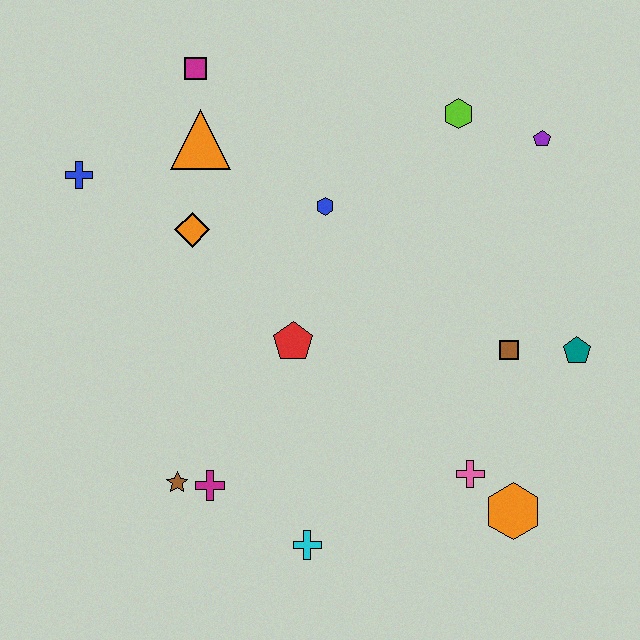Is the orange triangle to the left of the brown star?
No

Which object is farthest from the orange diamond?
The orange hexagon is farthest from the orange diamond.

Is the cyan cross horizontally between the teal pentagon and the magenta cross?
Yes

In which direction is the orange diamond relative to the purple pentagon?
The orange diamond is to the left of the purple pentagon.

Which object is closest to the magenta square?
The orange triangle is closest to the magenta square.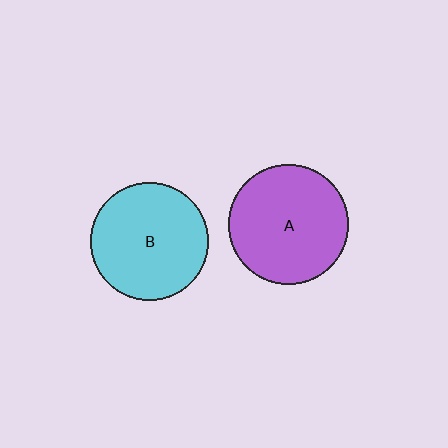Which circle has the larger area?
Circle A (purple).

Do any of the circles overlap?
No, none of the circles overlap.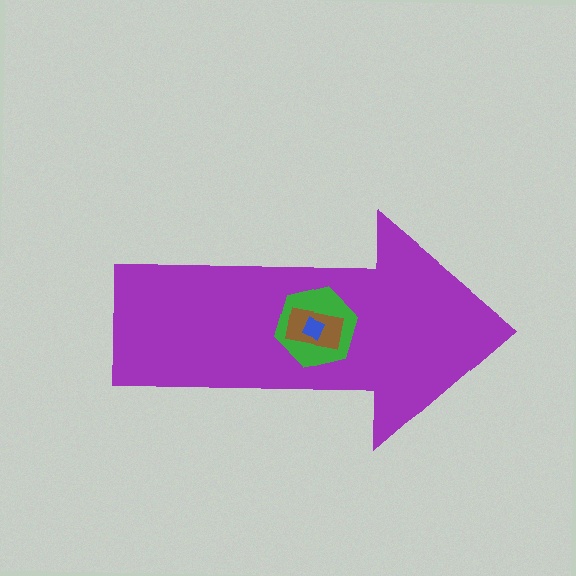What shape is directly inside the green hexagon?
The brown rectangle.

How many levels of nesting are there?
4.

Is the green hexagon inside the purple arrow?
Yes.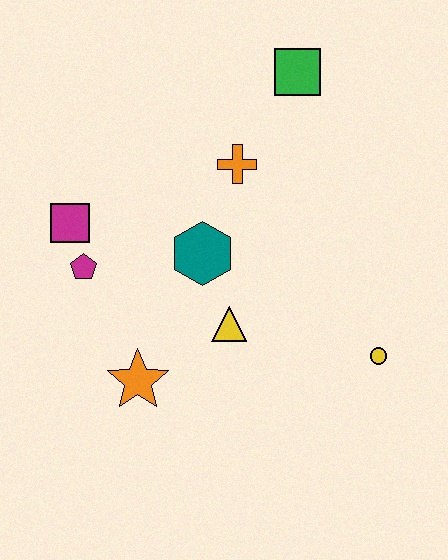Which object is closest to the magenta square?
The magenta pentagon is closest to the magenta square.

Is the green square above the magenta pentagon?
Yes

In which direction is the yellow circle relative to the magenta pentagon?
The yellow circle is to the right of the magenta pentagon.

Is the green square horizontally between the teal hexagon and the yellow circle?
Yes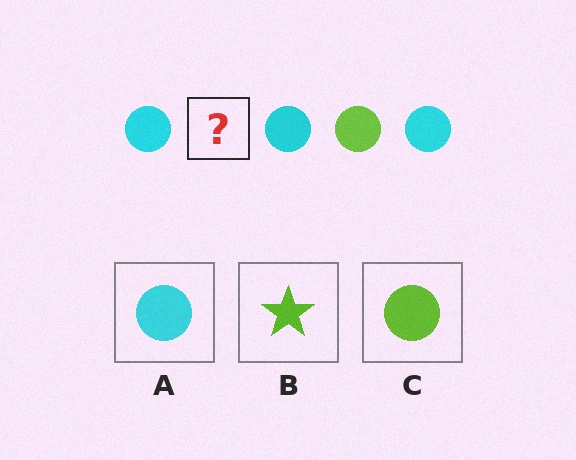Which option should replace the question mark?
Option C.